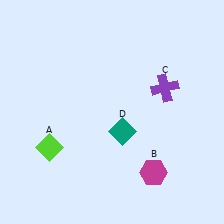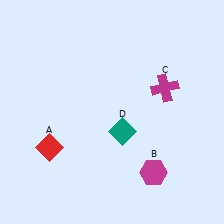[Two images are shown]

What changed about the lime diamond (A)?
In Image 1, A is lime. In Image 2, it changed to red.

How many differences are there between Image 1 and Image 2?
There are 2 differences between the two images.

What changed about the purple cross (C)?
In Image 1, C is purple. In Image 2, it changed to magenta.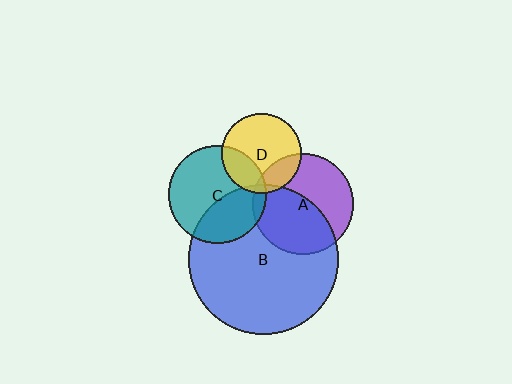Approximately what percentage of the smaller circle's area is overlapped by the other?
Approximately 40%.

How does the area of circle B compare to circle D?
Approximately 3.5 times.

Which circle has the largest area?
Circle B (blue).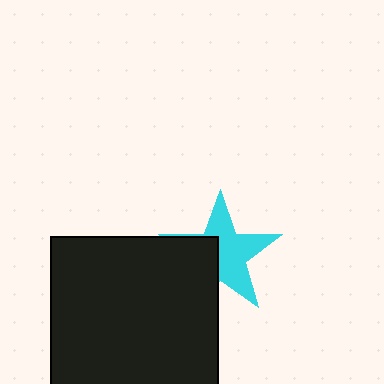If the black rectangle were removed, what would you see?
You would see the complete cyan star.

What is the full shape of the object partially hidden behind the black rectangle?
The partially hidden object is a cyan star.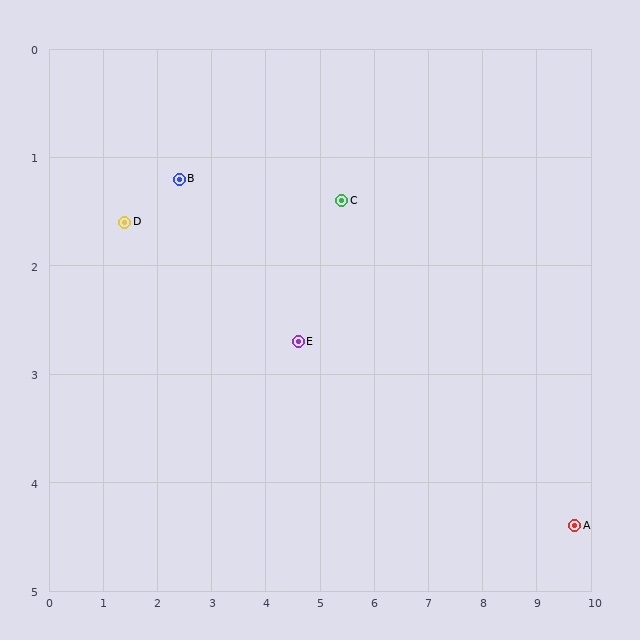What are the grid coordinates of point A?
Point A is at approximately (9.7, 4.4).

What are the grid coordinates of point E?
Point E is at approximately (4.6, 2.7).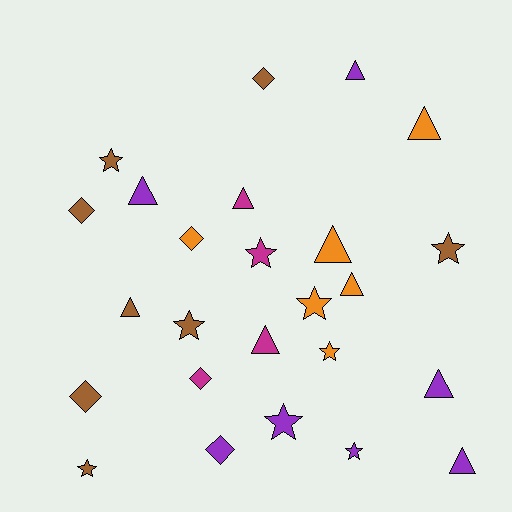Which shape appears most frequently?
Triangle, with 10 objects.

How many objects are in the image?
There are 25 objects.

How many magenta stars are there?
There is 1 magenta star.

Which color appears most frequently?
Brown, with 8 objects.